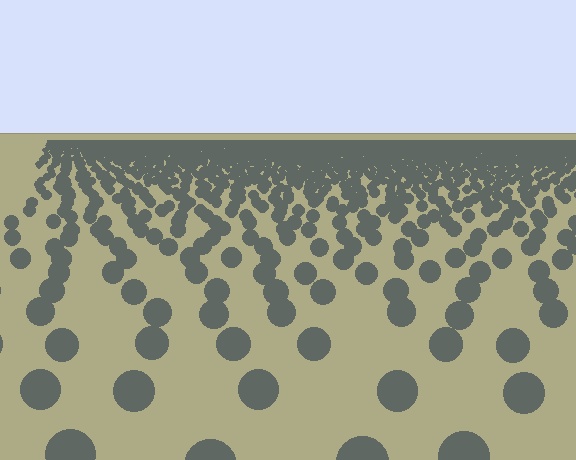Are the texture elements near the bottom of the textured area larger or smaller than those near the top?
Larger. Near the bottom, elements are closer to the viewer and appear at a bigger on-screen size.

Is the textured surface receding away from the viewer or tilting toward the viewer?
The surface is receding away from the viewer. Texture elements get smaller and denser toward the top.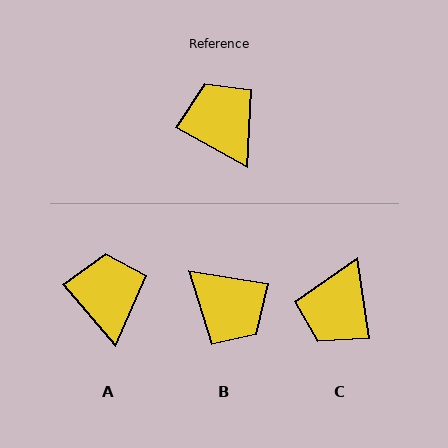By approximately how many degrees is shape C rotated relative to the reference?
Approximately 128 degrees counter-clockwise.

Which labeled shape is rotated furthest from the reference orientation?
B, about 160 degrees away.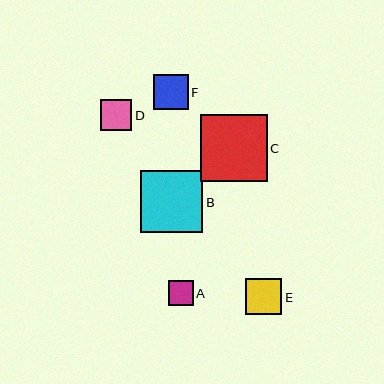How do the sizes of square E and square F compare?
Square E and square F are approximately the same size.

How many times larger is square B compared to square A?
Square B is approximately 2.5 times the size of square A.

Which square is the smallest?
Square A is the smallest with a size of approximately 25 pixels.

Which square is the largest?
Square C is the largest with a size of approximately 67 pixels.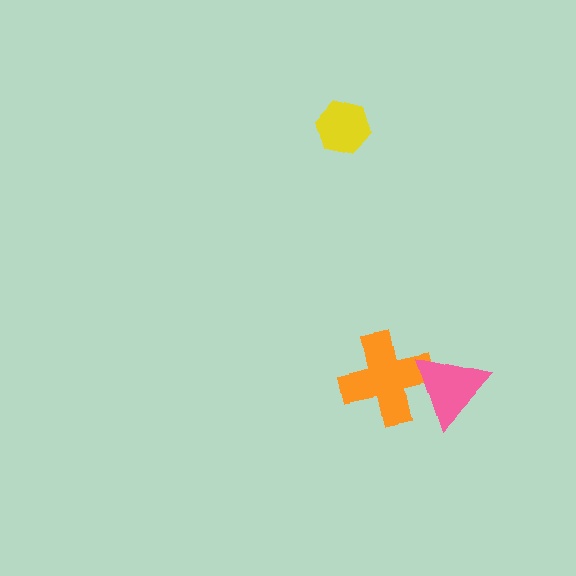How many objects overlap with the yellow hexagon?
0 objects overlap with the yellow hexagon.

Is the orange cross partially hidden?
Yes, it is partially covered by another shape.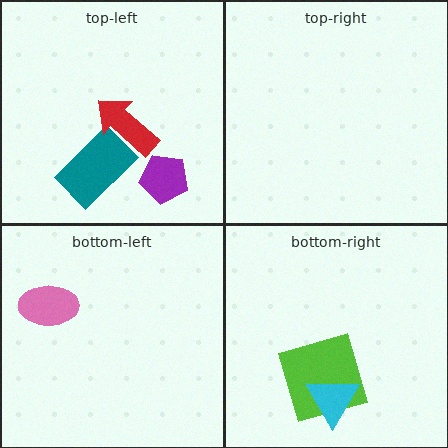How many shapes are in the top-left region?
3.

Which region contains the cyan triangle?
The bottom-right region.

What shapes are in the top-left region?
The teal rectangle, the purple pentagon, the red arrow.